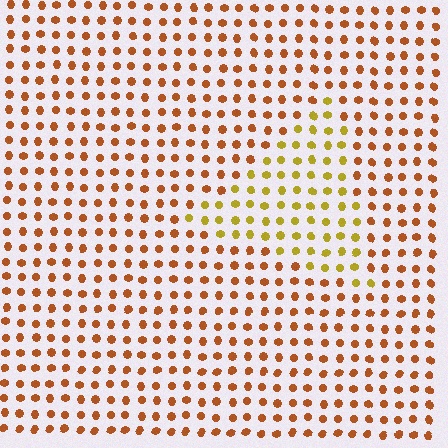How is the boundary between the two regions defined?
The boundary is defined purely by a slight shift in hue (about 34 degrees). Spacing, size, and orientation are identical on both sides.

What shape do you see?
I see a triangle.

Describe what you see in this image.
The image is filled with small brown elements in a uniform arrangement. A triangle-shaped region is visible where the elements are tinted to a slightly different hue, forming a subtle color boundary.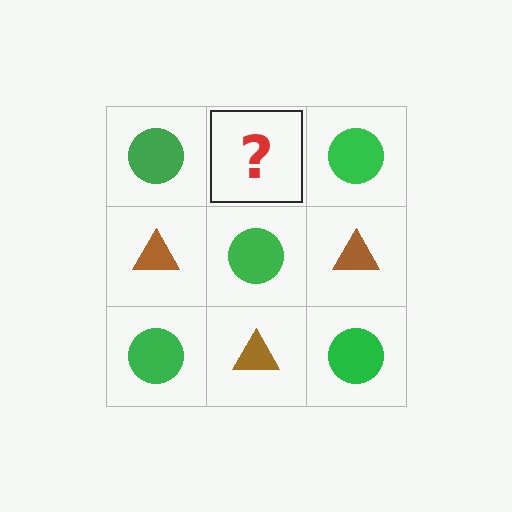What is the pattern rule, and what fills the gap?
The rule is that it alternates green circle and brown triangle in a checkerboard pattern. The gap should be filled with a brown triangle.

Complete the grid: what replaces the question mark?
The question mark should be replaced with a brown triangle.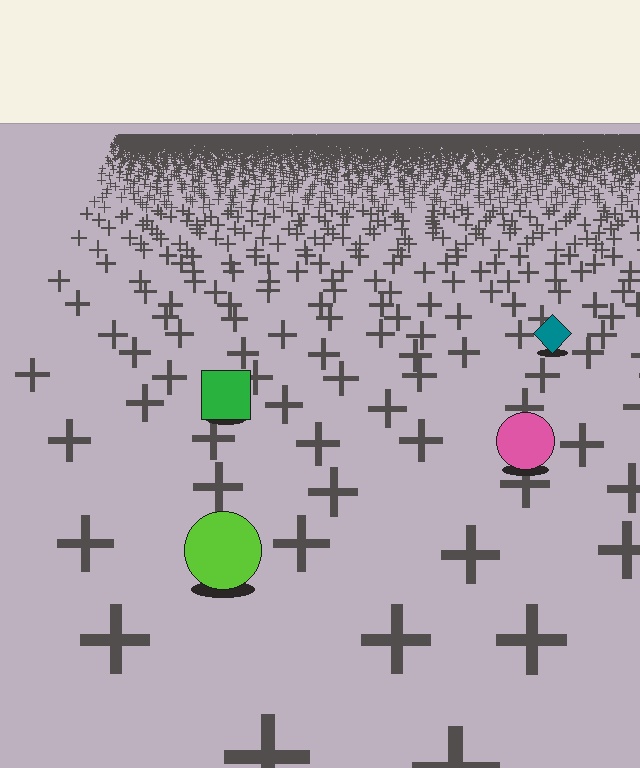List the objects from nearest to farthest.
From nearest to farthest: the lime circle, the pink circle, the green square, the teal diamond.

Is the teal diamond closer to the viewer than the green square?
No. The green square is closer — you can tell from the texture gradient: the ground texture is coarser near it.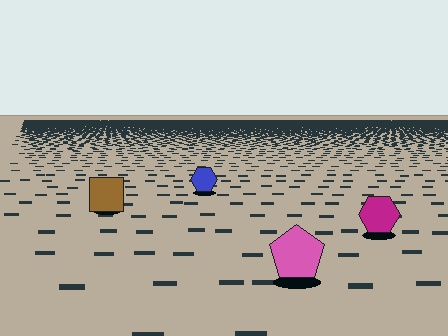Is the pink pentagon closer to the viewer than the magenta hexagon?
Yes. The pink pentagon is closer — you can tell from the texture gradient: the ground texture is coarser near it.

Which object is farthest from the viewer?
The blue hexagon is farthest from the viewer. It appears smaller and the ground texture around it is denser.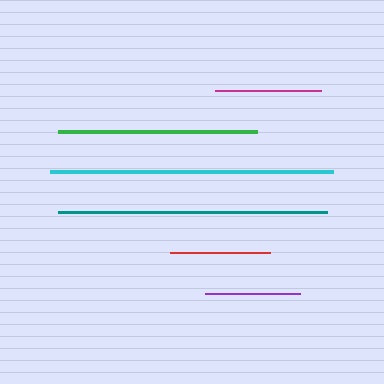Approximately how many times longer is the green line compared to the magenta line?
The green line is approximately 1.9 times the length of the magenta line.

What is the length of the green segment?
The green segment is approximately 199 pixels long.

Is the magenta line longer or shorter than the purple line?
The magenta line is longer than the purple line.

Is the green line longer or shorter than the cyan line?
The cyan line is longer than the green line.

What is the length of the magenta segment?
The magenta segment is approximately 107 pixels long.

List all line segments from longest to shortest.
From longest to shortest: cyan, teal, green, magenta, red, purple.